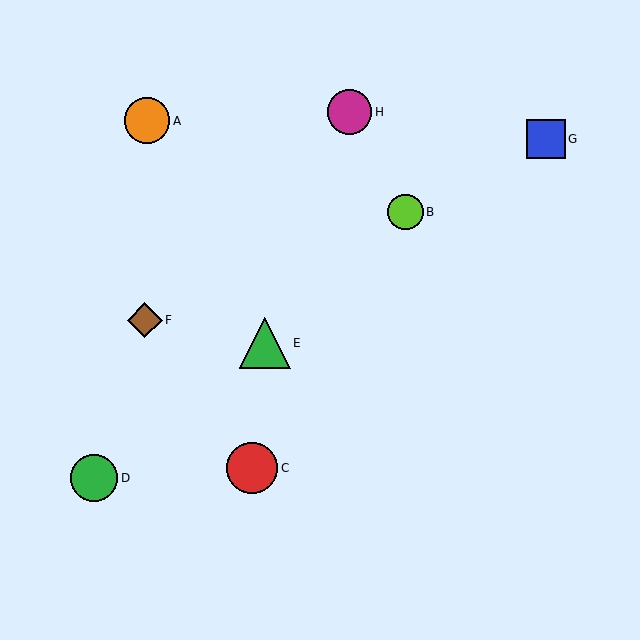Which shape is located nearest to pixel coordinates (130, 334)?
The brown diamond (labeled F) at (145, 320) is nearest to that location.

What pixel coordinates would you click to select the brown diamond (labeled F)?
Click at (145, 320) to select the brown diamond F.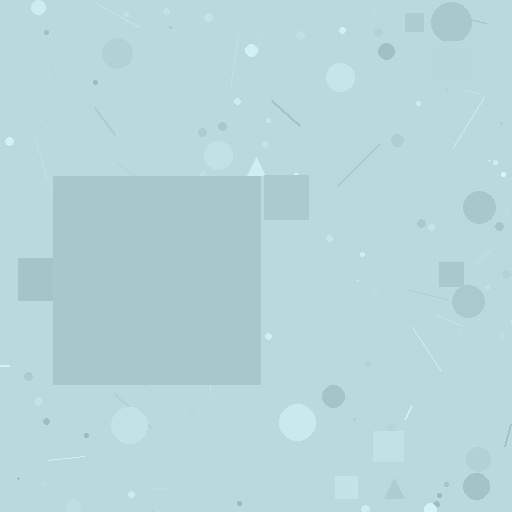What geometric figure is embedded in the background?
A square is embedded in the background.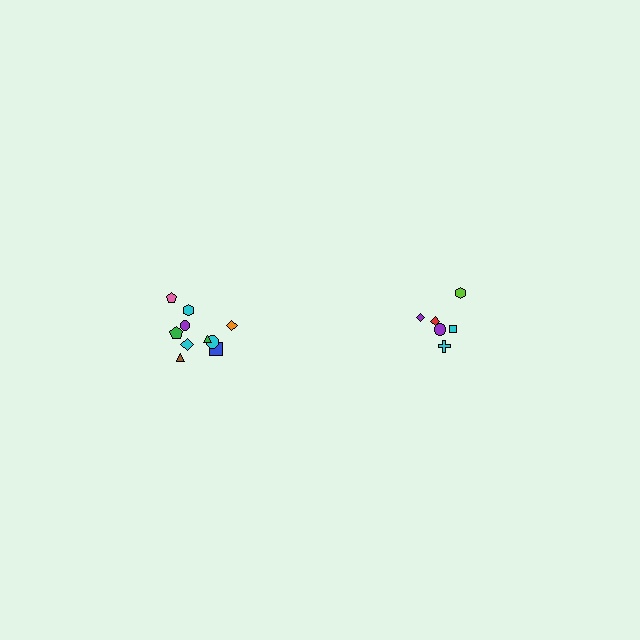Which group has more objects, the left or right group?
The left group.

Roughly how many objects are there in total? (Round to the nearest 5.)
Roughly 15 objects in total.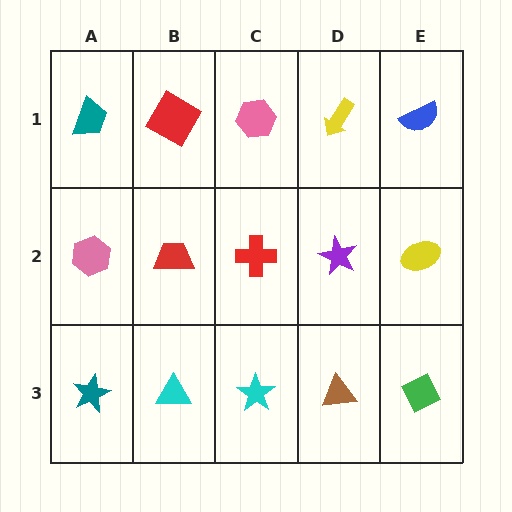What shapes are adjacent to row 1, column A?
A pink hexagon (row 2, column A), a red diamond (row 1, column B).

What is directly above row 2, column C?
A pink hexagon.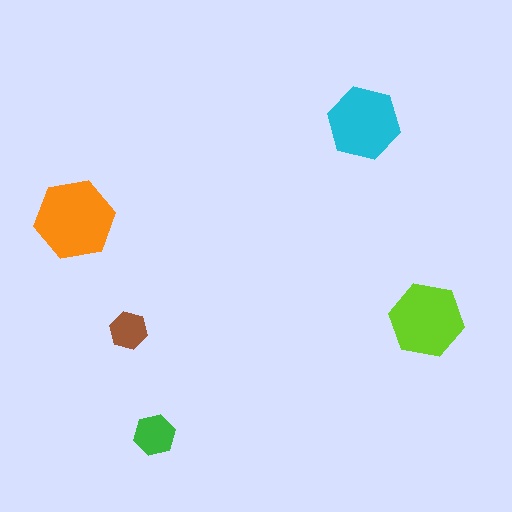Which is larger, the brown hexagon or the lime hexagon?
The lime one.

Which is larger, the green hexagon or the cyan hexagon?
The cyan one.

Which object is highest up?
The cyan hexagon is topmost.